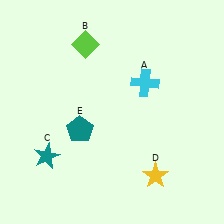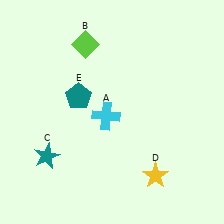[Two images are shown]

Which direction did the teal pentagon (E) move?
The teal pentagon (E) moved up.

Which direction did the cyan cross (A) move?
The cyan cross (A) moved left.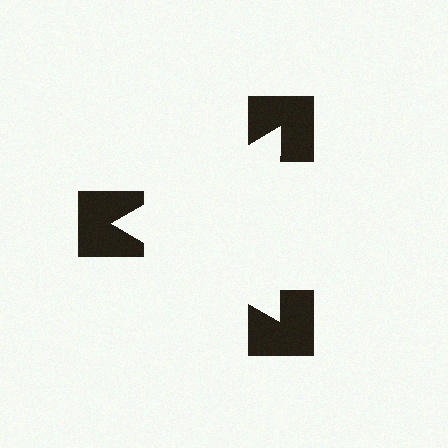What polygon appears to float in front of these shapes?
An illusory triangle — its edges are inferred from the aligned wedge cuts in the notched squares, not physically drawn.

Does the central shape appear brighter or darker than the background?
It typically appears slightly brighter than the background, even though no actual brightness change is drawn.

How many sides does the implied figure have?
3 sides.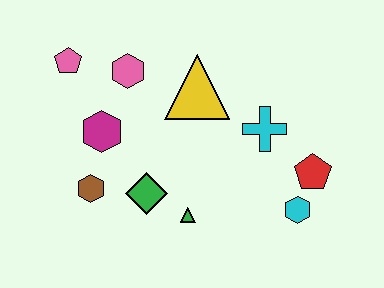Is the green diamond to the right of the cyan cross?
No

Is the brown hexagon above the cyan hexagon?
Yes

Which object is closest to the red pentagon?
The cyan hexagon is closest to the red pentagon.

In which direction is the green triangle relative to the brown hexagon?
The green triangle is to the right of the brown hexagon.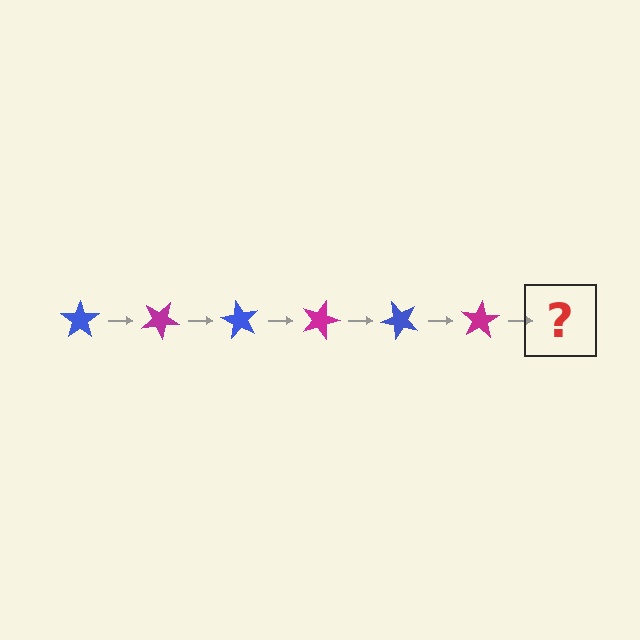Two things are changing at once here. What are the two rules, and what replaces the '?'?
The two rules are that it rotates 30 degrees each step and the color cycles through blue and magenta. The '?' should be a blue star, rotated 180 degrees from the start.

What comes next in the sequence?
The next element should be a blue star, rotated 180 degrees from the start.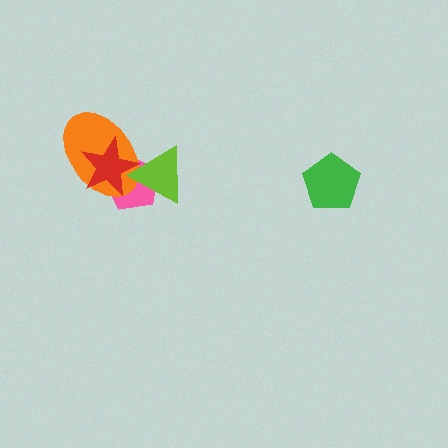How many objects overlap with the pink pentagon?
3 objects overlap with the pink pentagon.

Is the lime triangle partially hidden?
Yes, it is partially covered by another shape.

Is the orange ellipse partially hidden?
Yes, it is partially covered by another shape.